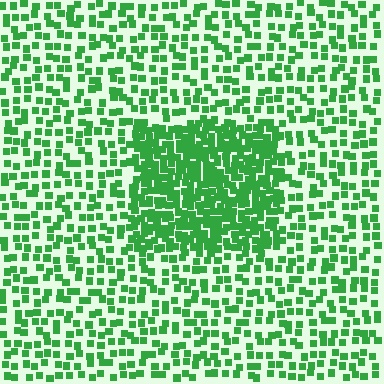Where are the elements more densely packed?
The elements are more densely packed inside the rectangle boundary.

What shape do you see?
I see a rectangle.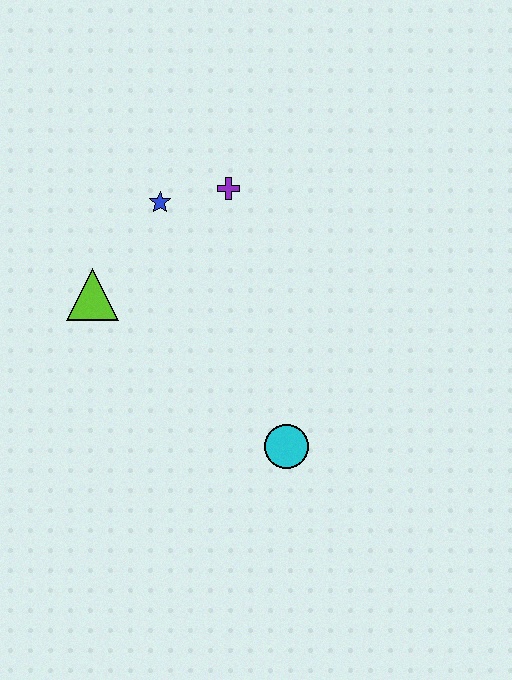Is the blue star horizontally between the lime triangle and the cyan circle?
Yes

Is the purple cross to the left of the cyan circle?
Yes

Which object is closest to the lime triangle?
The blue star is closest to the lime triangle.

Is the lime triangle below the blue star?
Yes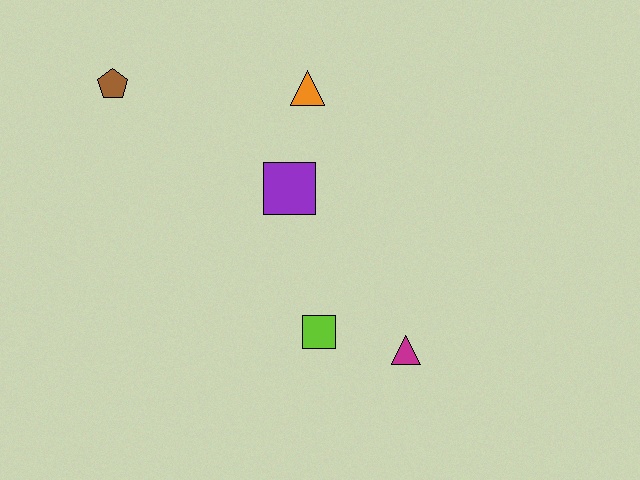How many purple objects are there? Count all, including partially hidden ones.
There is 1 purple object.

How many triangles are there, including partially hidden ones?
There are 2 triangles.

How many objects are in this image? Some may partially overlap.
There are 5 objects.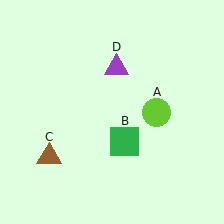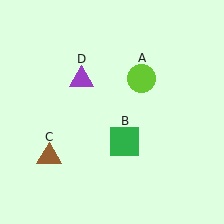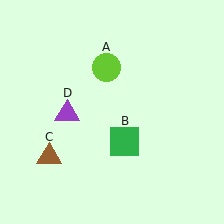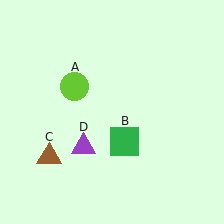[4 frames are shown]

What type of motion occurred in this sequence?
The lime circle (object A), purple triangle (object D) rotated counterclockwise around the center of the scene.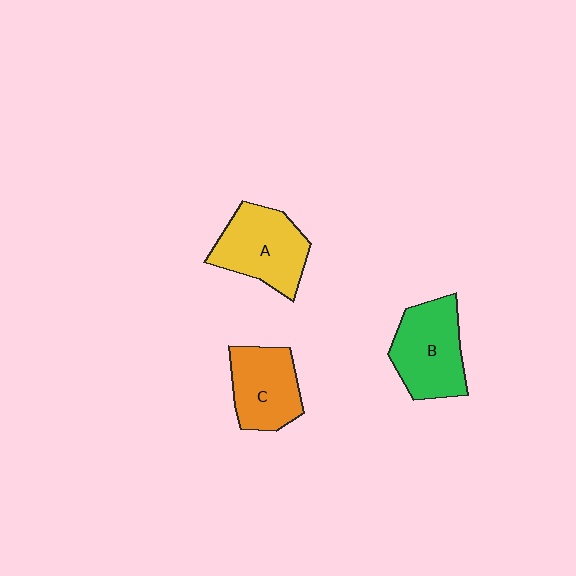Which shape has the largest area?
Shape A (yellow).